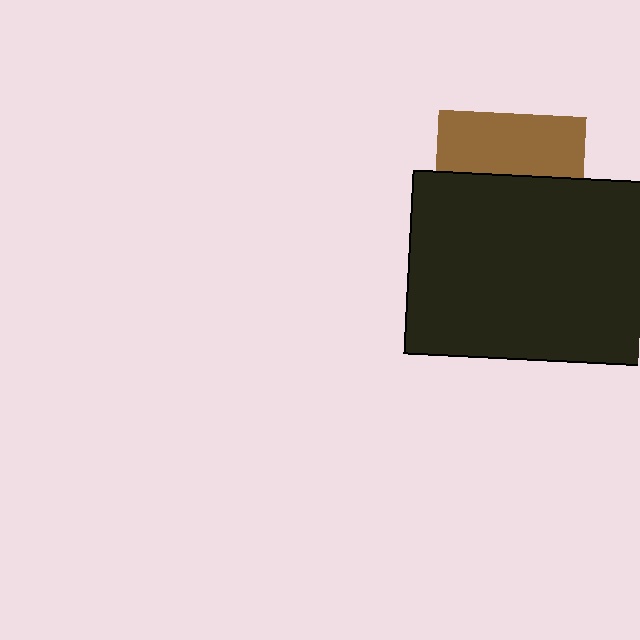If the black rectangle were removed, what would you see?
You would see the complete brown square.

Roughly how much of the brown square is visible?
A small part of it is visible (roughly 42%).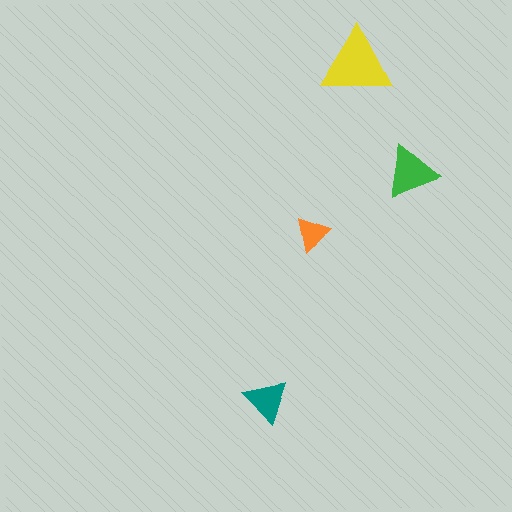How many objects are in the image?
There are 4 objects in the image.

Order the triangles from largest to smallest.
the yellow one, the green one, the teal one, the orange one.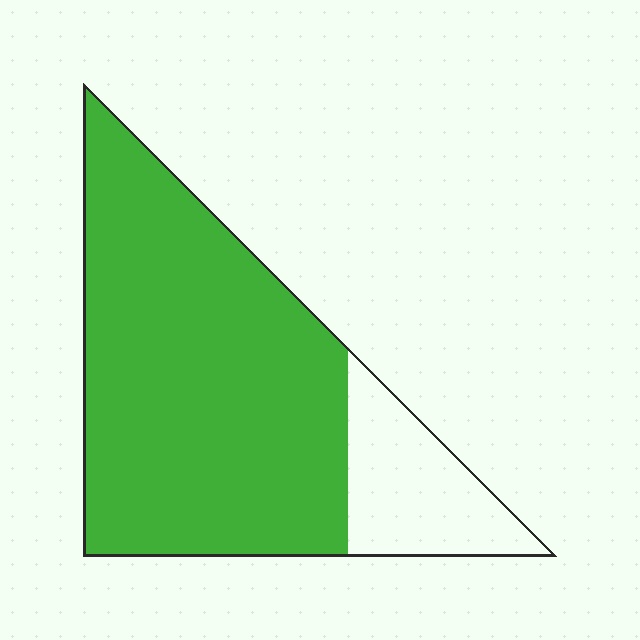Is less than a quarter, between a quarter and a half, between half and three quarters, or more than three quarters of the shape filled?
More than three quarters.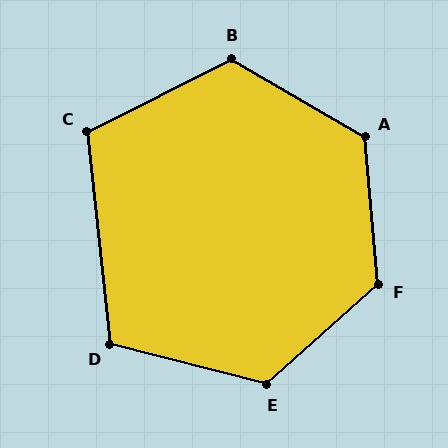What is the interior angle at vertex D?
Approximately 111 degrees (obtuse).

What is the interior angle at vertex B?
Approximately 123 degrees (obtuse).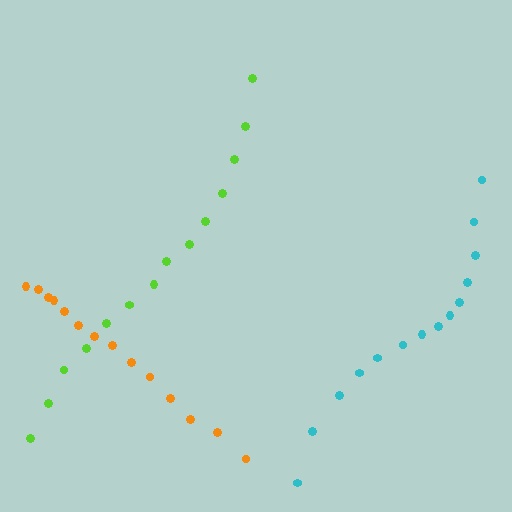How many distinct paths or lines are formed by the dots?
There are 3 distinct paths.